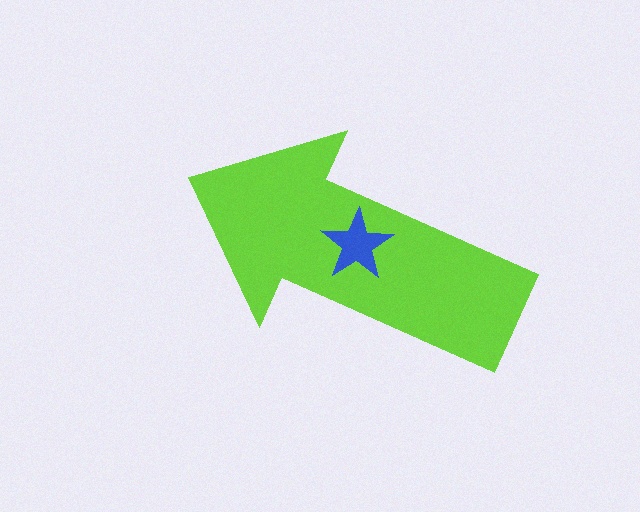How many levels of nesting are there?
2.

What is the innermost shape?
The blue star.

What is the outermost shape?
The lime arrow.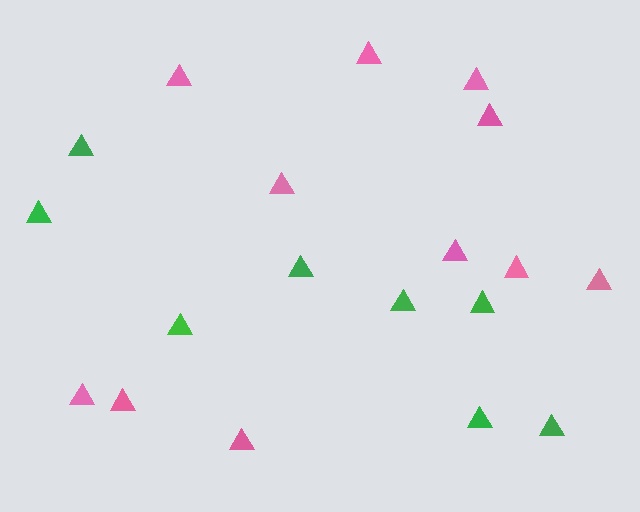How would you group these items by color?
There are 2 groups: one group of pink triangles (11) and one group of green triangles (8).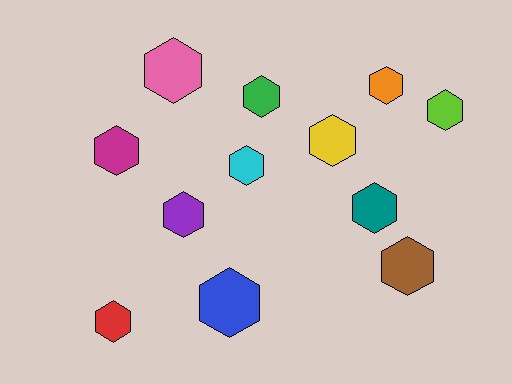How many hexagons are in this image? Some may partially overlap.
There are 12 hexagons.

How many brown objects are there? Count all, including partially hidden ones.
There is 1 brown object.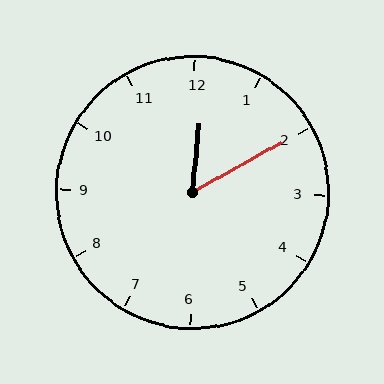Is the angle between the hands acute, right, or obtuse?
It is acute.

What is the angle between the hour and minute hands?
Approximately 55 degrees.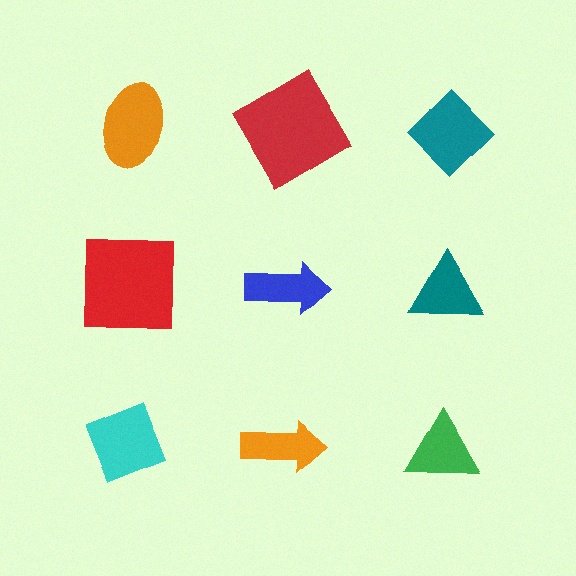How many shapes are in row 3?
3 shapes.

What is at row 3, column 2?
An orange arrow.